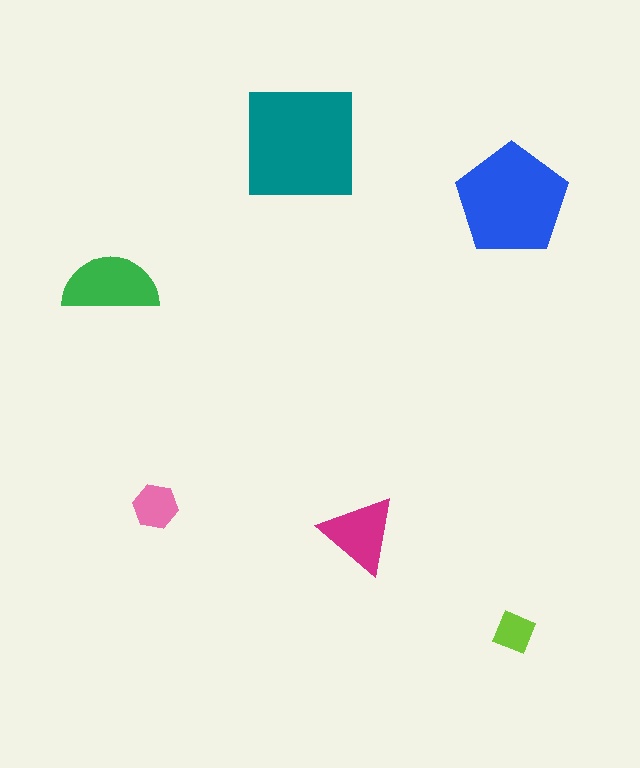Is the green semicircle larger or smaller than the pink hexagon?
Larger.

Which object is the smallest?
The lime diamond.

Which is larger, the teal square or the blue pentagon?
The teal square.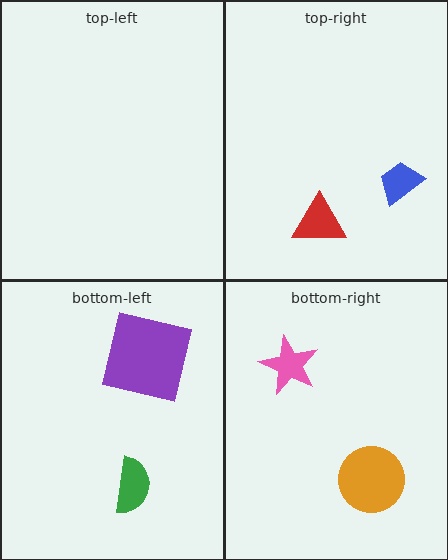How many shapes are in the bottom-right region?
2.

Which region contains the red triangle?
The top-right region.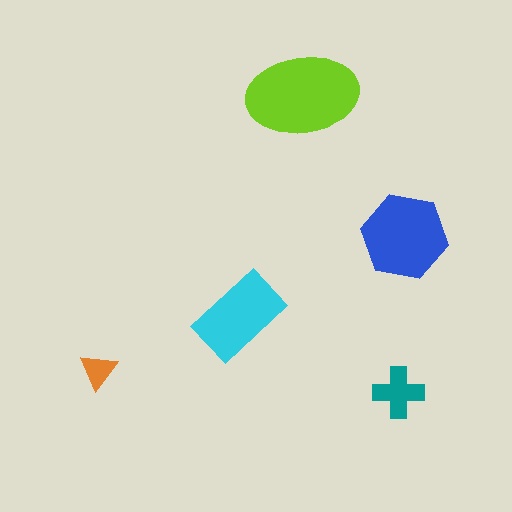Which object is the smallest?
The orange triangle.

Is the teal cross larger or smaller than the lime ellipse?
Smaller.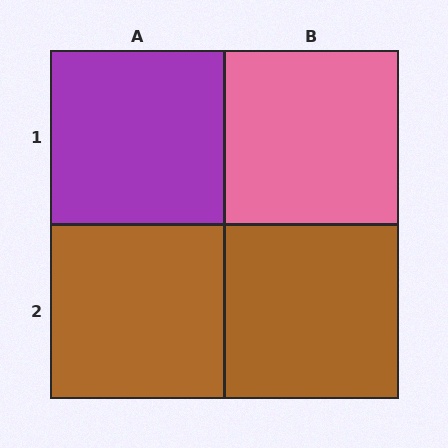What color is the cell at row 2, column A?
Brown.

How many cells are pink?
1 cell is pink.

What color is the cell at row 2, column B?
Brown.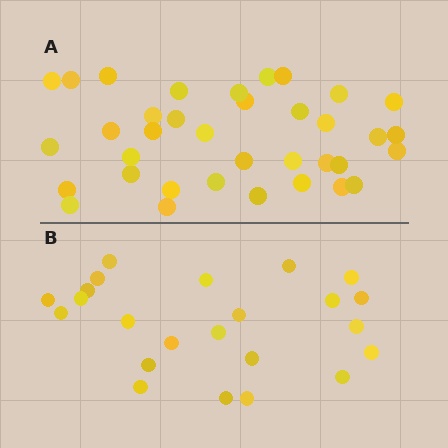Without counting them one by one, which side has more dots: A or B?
Region A (the top region) has more dots.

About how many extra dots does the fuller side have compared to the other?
Region A has approximately 15 more dots than region B.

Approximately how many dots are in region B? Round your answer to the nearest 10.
About 20 dots. (The exact count is 23, which rounds to 20.)